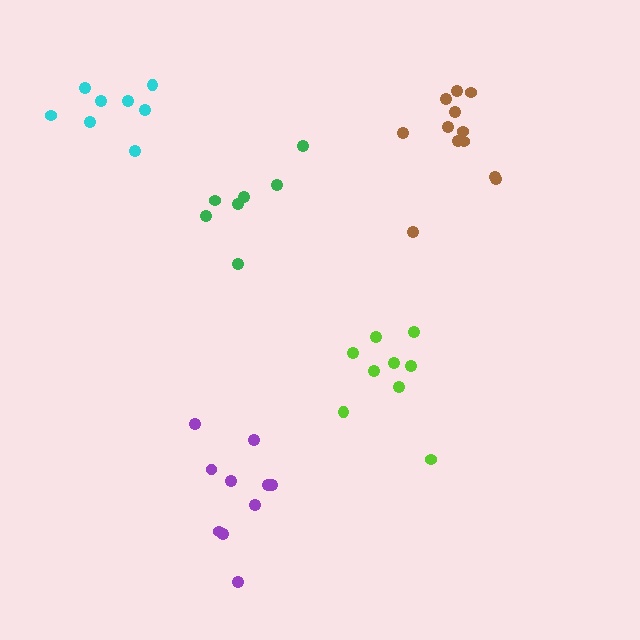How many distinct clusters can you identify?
There are 5 distinct clusters.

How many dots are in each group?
Group 1: 10 dots, Group 2: 9 dots, Group 3: 7 dots, Group 4: 8 dots, Group 5: 12 dots (46 total).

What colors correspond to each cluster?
The clusters are colored: purple, lime, green, cyan, brown.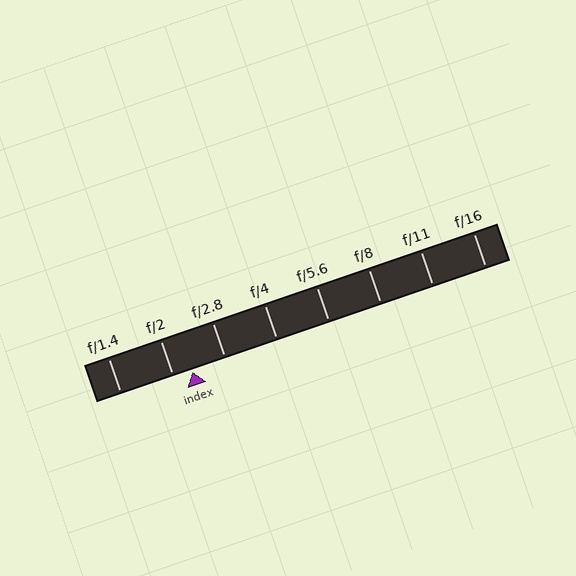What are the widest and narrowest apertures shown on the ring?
The widest aperture shown is f/1.4 and the narrowest is f/16.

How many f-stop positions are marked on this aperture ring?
There are 8 f-stop positions marked.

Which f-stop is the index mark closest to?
The index mark is closest to f/2.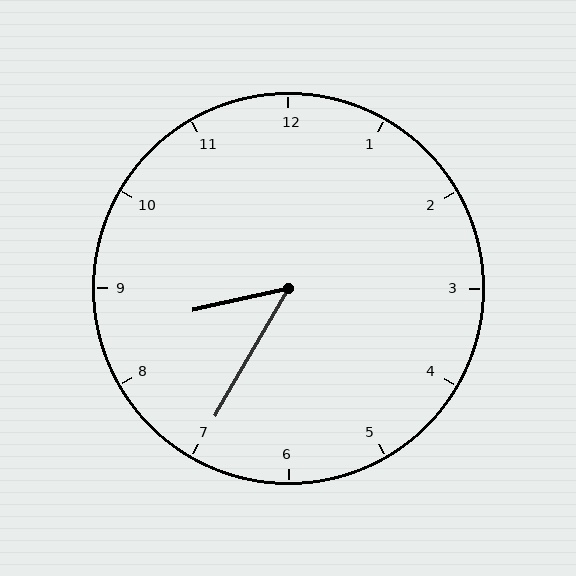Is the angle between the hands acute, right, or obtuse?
It is acute.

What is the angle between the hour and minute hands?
Approximately 48 degrees.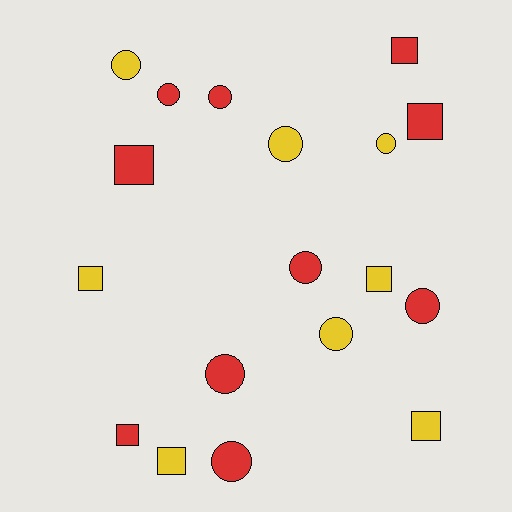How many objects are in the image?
There are 18 objects.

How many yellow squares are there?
There are 4 yellow squares.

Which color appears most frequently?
Red, with 10 objects.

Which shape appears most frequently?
Circle, with 10 objects.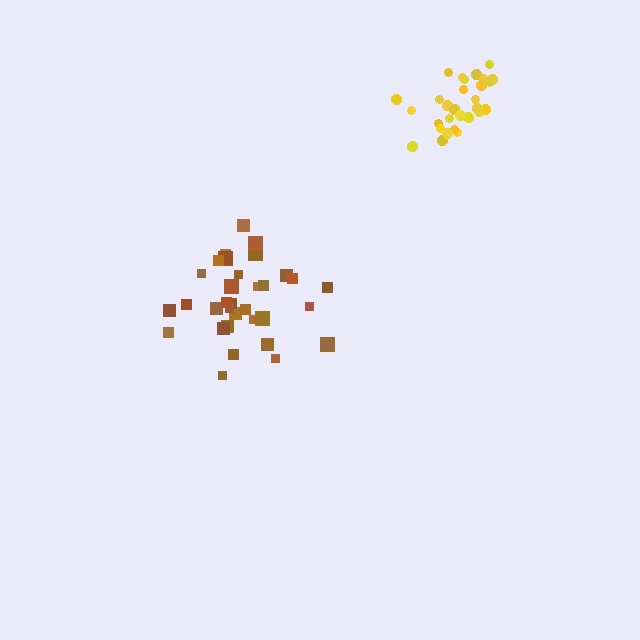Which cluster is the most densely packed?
Yellow.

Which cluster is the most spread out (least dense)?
Brown.